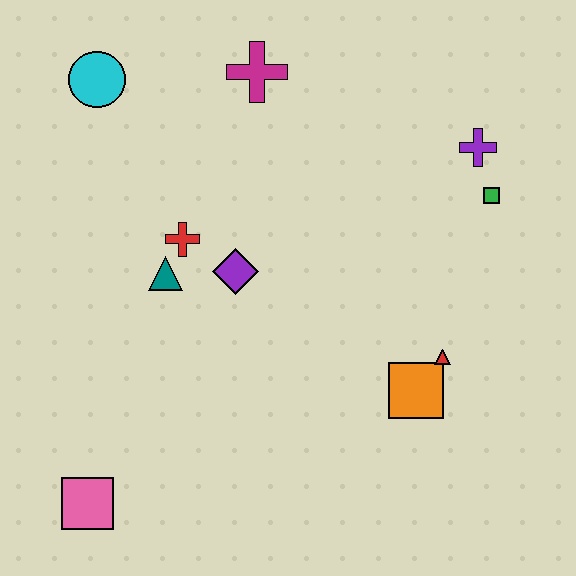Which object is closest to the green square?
The purple cross is closest to the green square.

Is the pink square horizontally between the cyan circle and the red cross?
No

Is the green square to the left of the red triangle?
No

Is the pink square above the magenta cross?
No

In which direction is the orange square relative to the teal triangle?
The orange square is to the right of the teal triangle.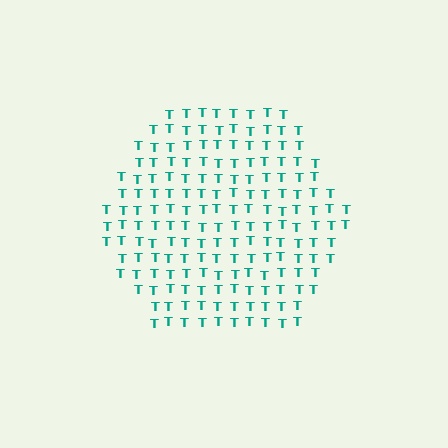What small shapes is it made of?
It is made of small letter T's.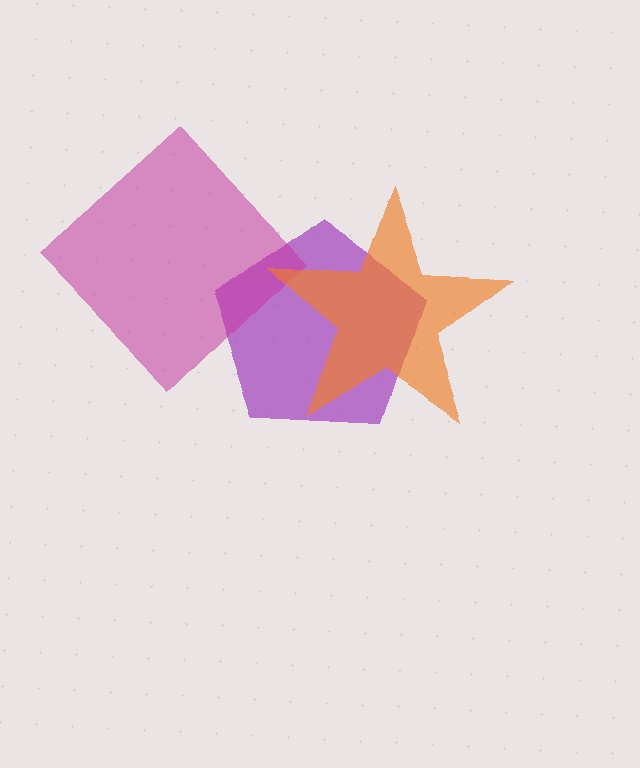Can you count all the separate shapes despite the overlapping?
Yes, there are 3 separate shapes.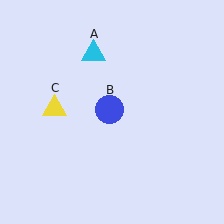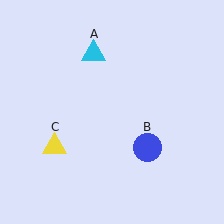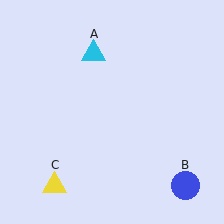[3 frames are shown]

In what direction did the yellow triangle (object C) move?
The yellow triangle (object C) moved down.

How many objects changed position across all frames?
2 objects changed position: blue circle (object B), yellow triangle (object C).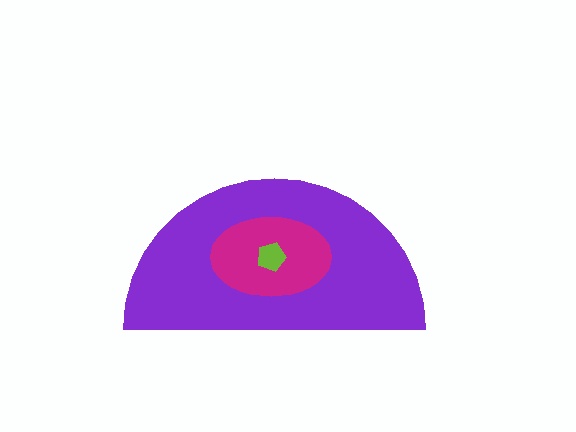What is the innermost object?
The lime pentagon.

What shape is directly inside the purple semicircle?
The magenta ellipse.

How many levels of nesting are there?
3.